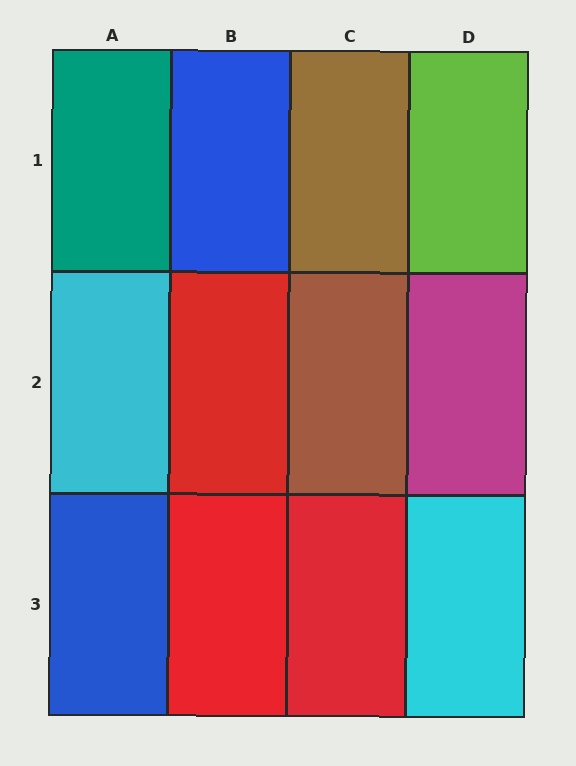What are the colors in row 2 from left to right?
Cyan, red, brown, magenta.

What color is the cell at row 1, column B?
Blue.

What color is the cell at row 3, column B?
Red.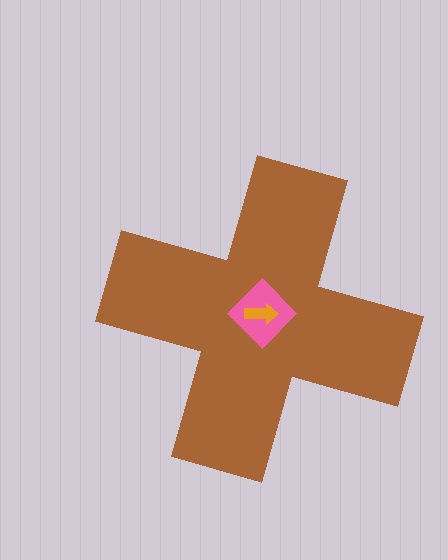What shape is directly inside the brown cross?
The pink diamond.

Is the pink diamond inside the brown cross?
Yes.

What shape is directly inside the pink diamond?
The orange arrow.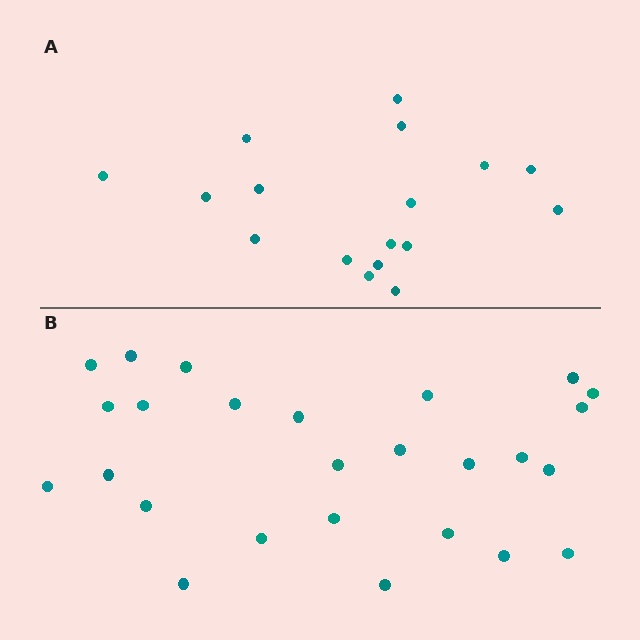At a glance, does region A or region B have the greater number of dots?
Region B (the bottom region) has more dots.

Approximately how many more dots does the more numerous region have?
Region B has roughly 8 or so more dots than region A.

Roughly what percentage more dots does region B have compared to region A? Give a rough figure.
About 55% more.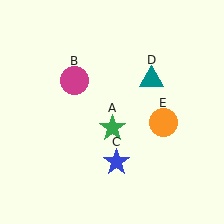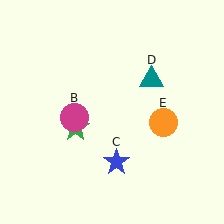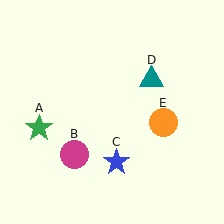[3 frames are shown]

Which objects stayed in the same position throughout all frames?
Blue star (object C) and teal triangle (object D) and orange circle (object E) remained stationary.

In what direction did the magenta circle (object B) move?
The magenta circle (object B) moved down.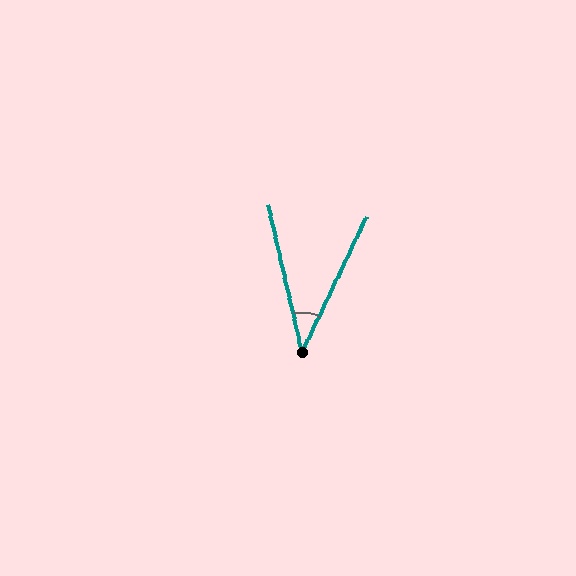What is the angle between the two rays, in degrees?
Approximately 39 degrees.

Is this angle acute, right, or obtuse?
It is acute.